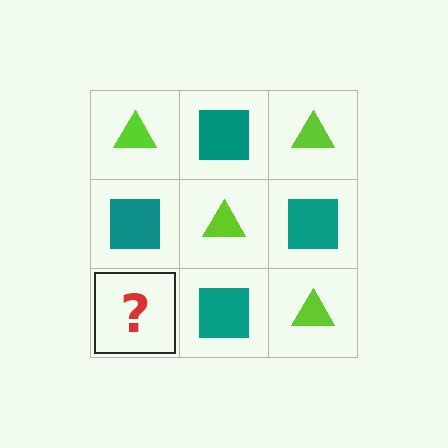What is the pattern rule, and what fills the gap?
The rule is that it alternates lime triangle and teal square in a checkerboard pattern. The gap should be filled with a lime triangle.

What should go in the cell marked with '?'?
The missing cell should contain a lime triangle.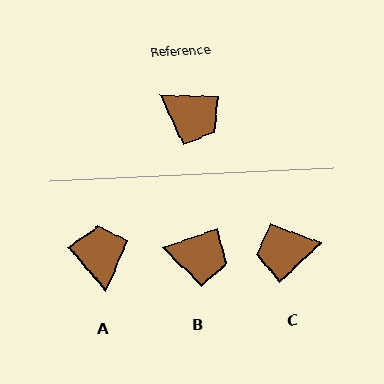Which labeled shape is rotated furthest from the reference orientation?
C, about 135 degrees away.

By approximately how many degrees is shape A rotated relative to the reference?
Approximately 132 degrees counter-clockwise.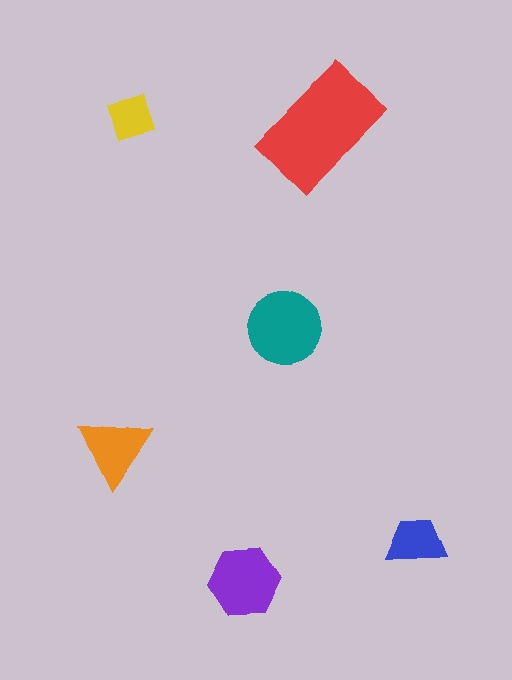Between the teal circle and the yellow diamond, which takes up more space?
The teal circle.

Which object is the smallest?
The yellow diamond.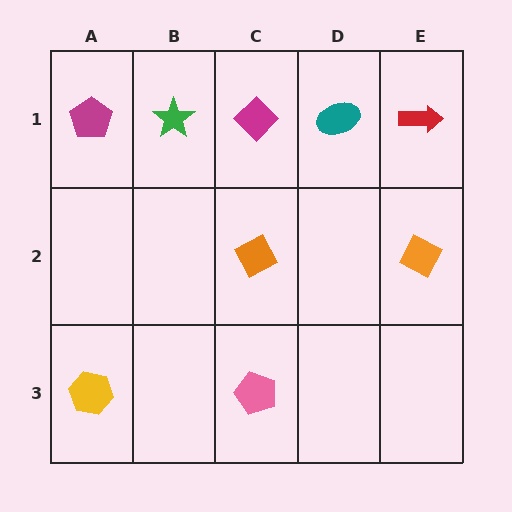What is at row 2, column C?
An orange diamond.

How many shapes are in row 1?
5 shapes.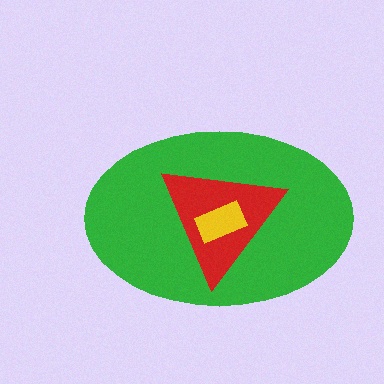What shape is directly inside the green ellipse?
The red triangle.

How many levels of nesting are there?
3.